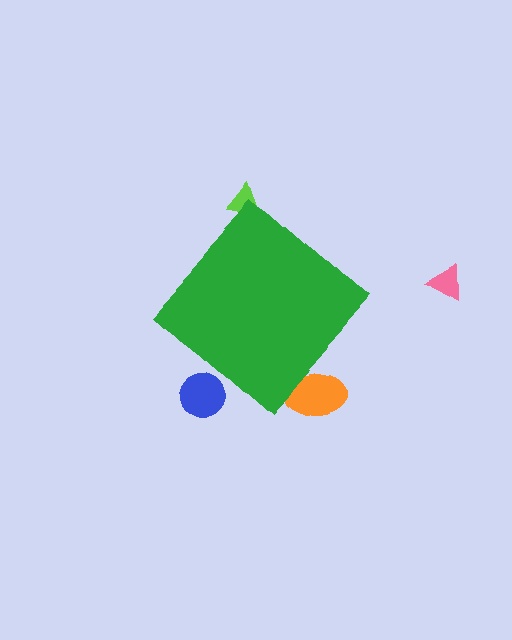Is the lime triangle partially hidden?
Yes, the lime triangle is partially hidden behind the green diamond.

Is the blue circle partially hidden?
Yes, the blue circle is partially hidden behind the green diamond.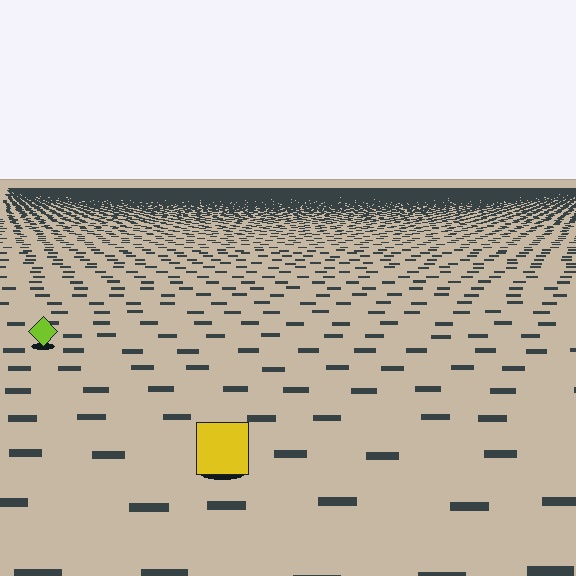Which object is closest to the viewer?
The yellow square is closest. The texture marks near it are larger and more spread out.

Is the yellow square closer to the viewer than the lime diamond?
Yes. The yellow square is closer — you can tell from the texture gradient: the ground texture is coarser near it.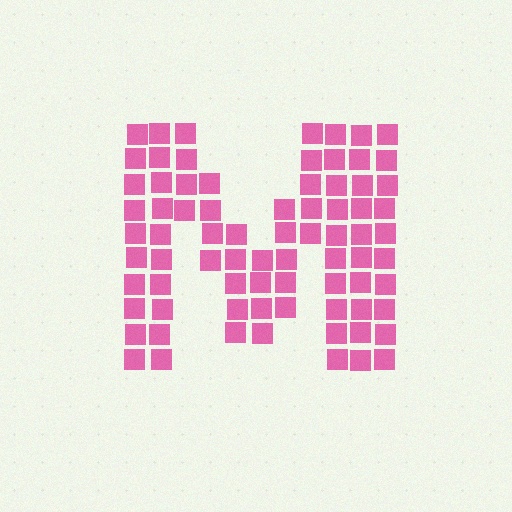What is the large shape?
The large shape is the letter M.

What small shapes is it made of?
It is made of small squares.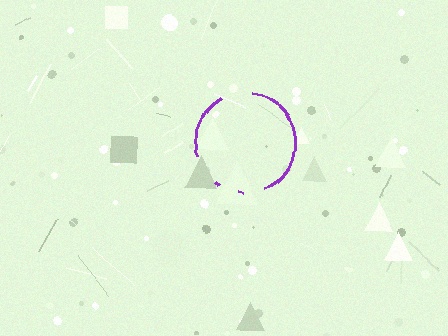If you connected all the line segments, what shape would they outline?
They would outline a circle.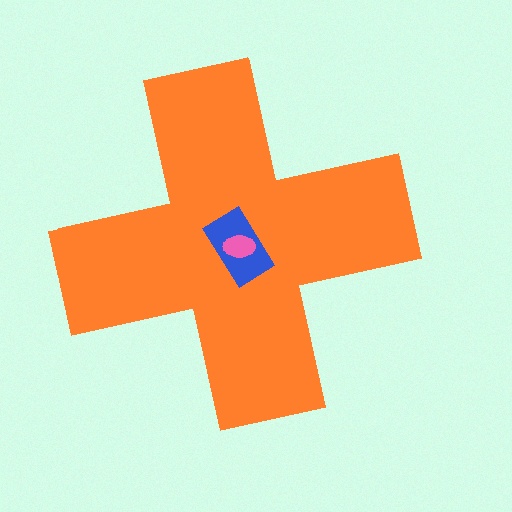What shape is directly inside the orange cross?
The blue rectangle.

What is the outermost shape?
The orange cross.